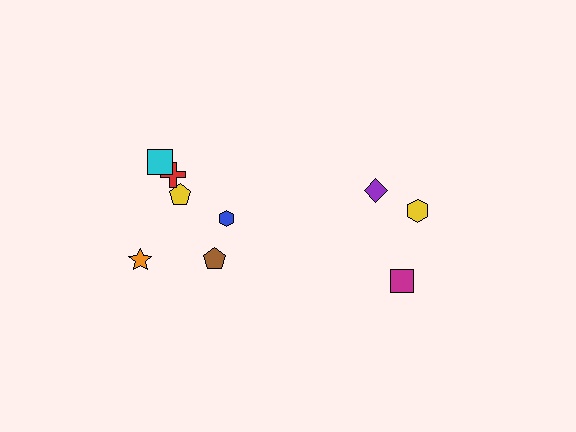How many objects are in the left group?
There are 6 objects.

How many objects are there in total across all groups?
There are 9 objects.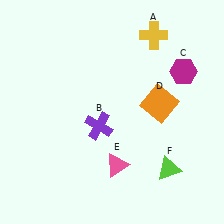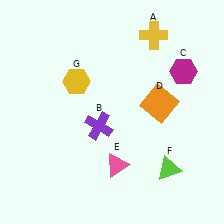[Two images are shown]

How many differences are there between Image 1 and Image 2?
There is 1 difference between the two images.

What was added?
A yellow hexagon (G) was added in Image 2.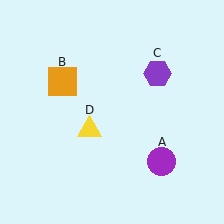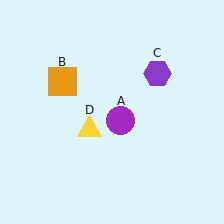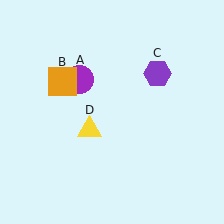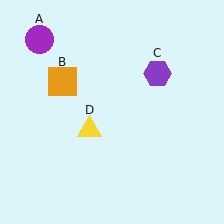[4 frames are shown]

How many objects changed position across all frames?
1 object changed position: purple circle (object A).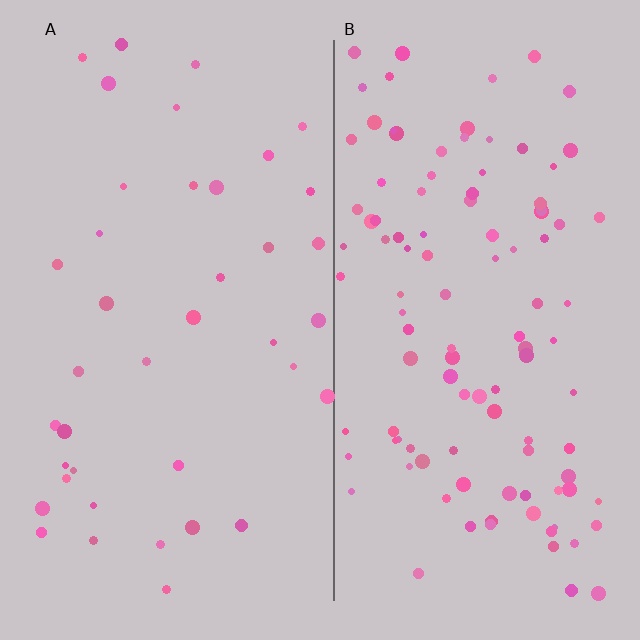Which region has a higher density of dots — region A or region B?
B (the right).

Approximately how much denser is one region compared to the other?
Approximately 2.8× — region B over region A.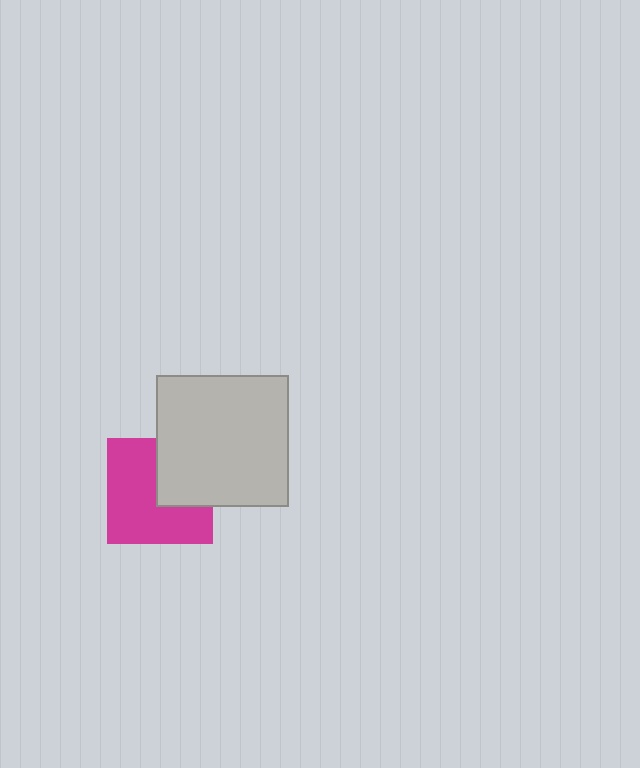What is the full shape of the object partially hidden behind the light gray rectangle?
The partially hidden object is a magenta square.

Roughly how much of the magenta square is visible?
About half of it is visible (roughly 64%).